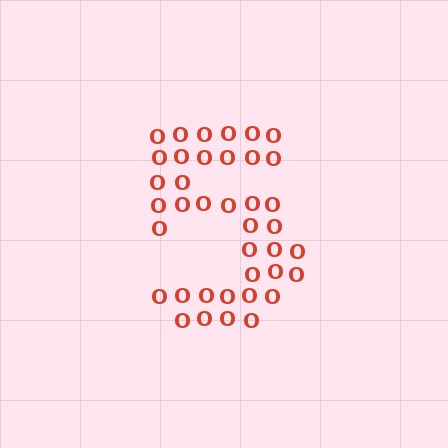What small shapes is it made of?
It is made of small letter O's.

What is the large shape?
The large shape is the digit 5.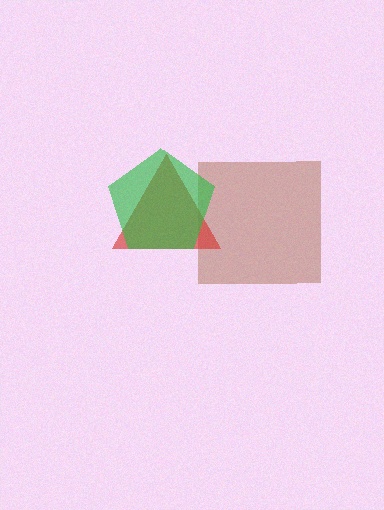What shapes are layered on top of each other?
The layered shapes are: a brown square, a red triangle, a green pentagon.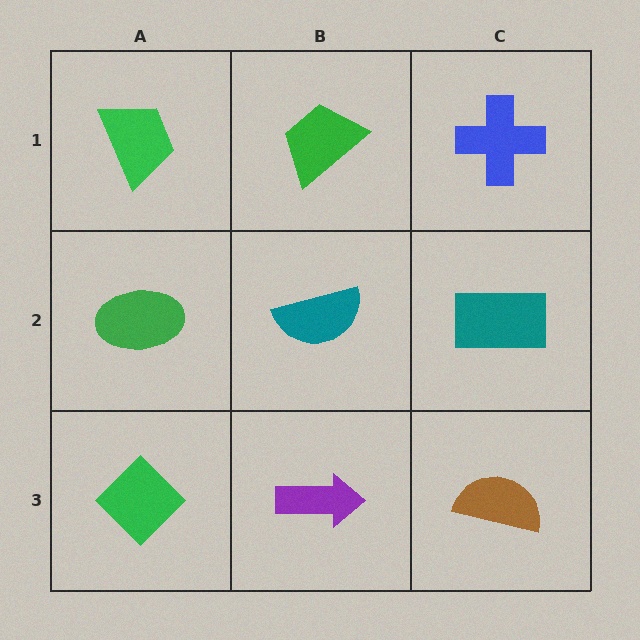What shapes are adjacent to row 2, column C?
A blue cross (row 1, column C), a brown semicircle (row 3, column C), a teal semicircle (row 2, column B).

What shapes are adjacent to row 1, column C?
A teal rectangle (row 2, column C), a green trapezoid (row 1, column B).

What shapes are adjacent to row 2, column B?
A green trapezoid (row 1, column B), a purple arrow (row 3, column B), a green ellipse (row 2, column A), a teal rectangle (row 2, column C).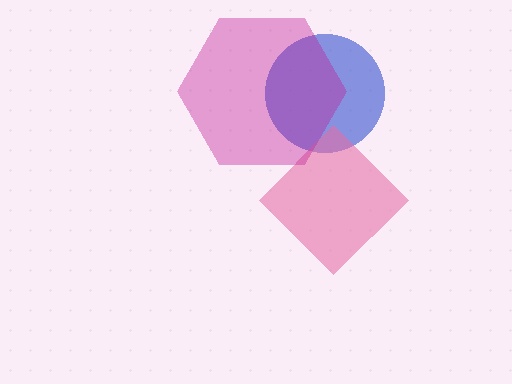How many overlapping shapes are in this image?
There are 3 overlapping shapes in the image.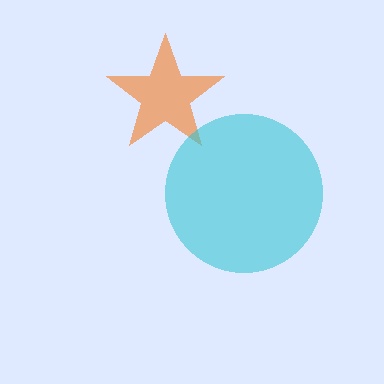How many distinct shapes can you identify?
There are 2 distinct shapes: an orange star, a cyan circle.